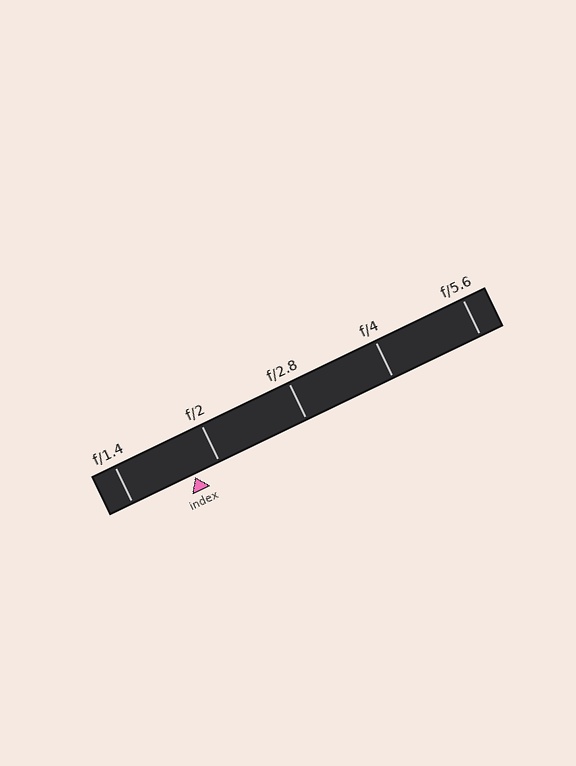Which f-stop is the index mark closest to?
The index mark is closest to f/2.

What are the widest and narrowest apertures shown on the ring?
The widest aperture shown is f/1.4 and the narrowest is f/5.6.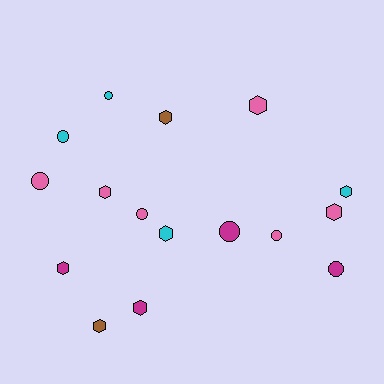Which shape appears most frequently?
Hexagon, with 9 objects.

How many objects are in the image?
There are 16 objects.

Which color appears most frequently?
Pink, with 6 objects.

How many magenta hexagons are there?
There are 2 magenta hexagons.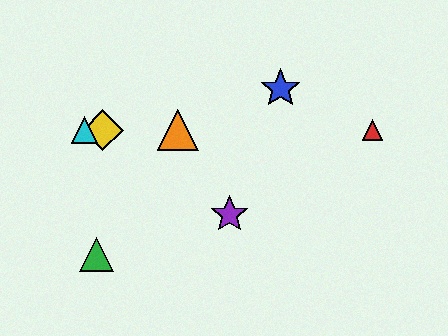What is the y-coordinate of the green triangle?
The green triangle is at y≈255.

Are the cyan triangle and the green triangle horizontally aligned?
No, the cyan triangle is at y≈130 and the green triangle is at y≈255.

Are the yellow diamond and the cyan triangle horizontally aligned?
Yes, both are at y≈130.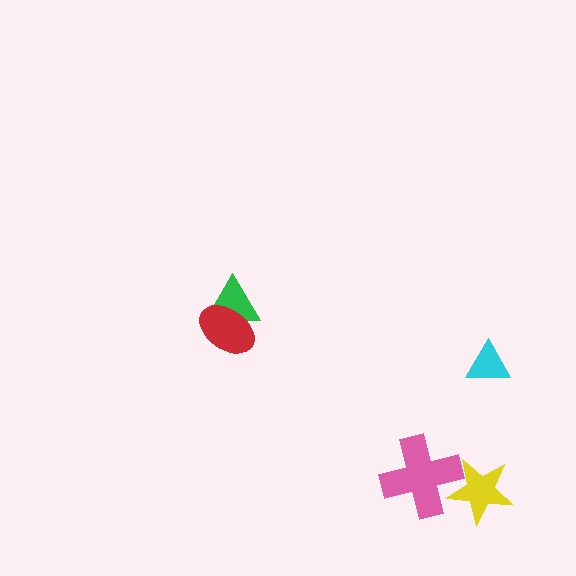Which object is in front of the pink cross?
The yellow star is in front of the pink cross.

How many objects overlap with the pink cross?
1 object overlaps with the pink cross.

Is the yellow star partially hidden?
No, no other shape covers it.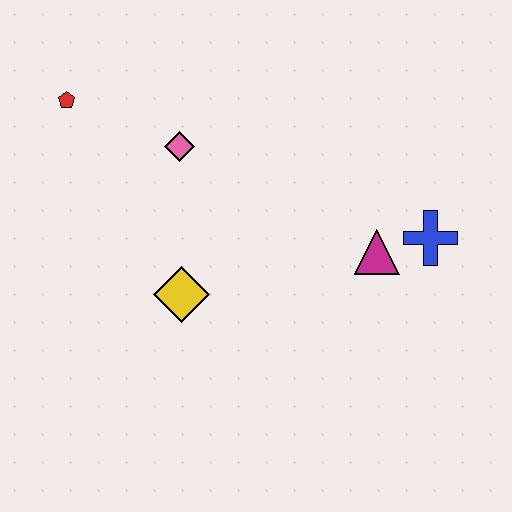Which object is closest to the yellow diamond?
The pink diamond is closest to the yellow diamond.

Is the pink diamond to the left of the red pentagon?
No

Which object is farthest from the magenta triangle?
The red pentagon is farthest from the magenta triangle.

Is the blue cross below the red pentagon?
Yes